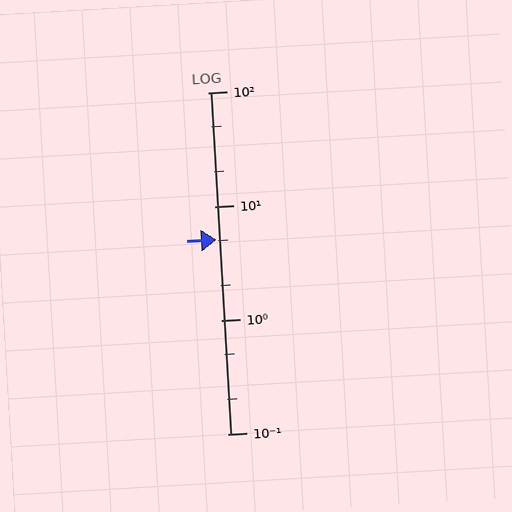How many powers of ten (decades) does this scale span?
The scale spans 3 decades, from 0.1 to 100.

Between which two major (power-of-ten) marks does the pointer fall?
The pointer is between 1 and 10.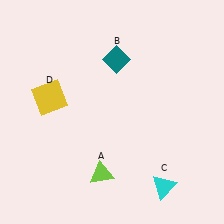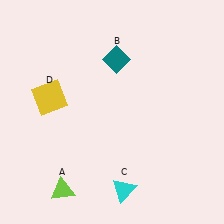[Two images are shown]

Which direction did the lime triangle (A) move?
The lime triangle (A) moved left.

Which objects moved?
The objects that moved are: the lime triangle (A), the cyan triangle (C).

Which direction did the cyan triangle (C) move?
The cyan triangle (C) moved left.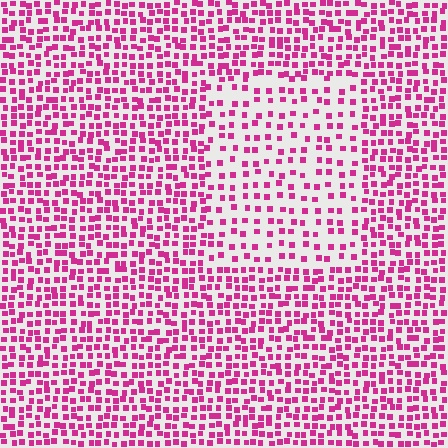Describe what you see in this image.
The image contains small magenta elements arranged at two different densities. A rectangle-shaped region is visible where the elements are less densely packed than the surrounding area.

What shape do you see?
I see a rectangle.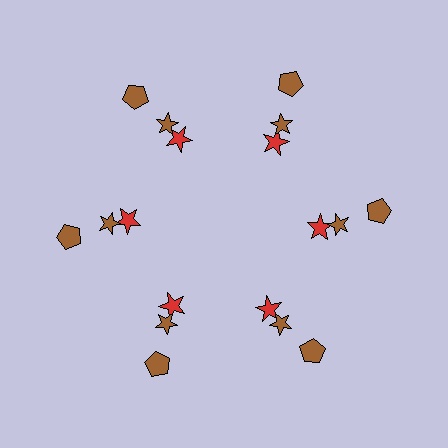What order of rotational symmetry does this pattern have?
This pattern has 6-fold rotational symmetry.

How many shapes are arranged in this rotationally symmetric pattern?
There are 18 shapes, arranged in 6 groups of 3.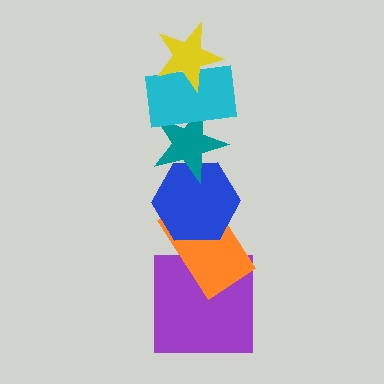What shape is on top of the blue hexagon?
The teal star is on top of the blue hexagon.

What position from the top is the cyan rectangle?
The cyan rectangle is 2nd from the top.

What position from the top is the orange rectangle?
The orange rectangle is 5th from the top.